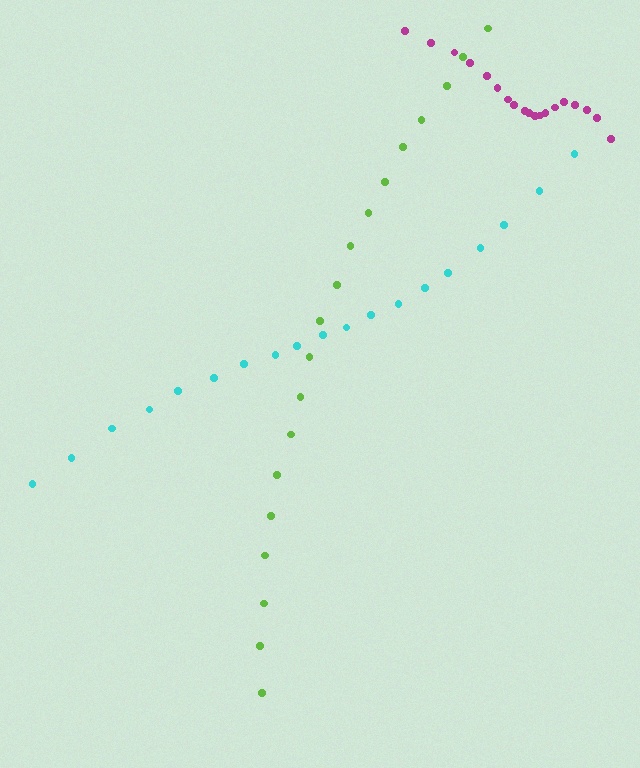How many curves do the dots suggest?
There are 3 distinct paths.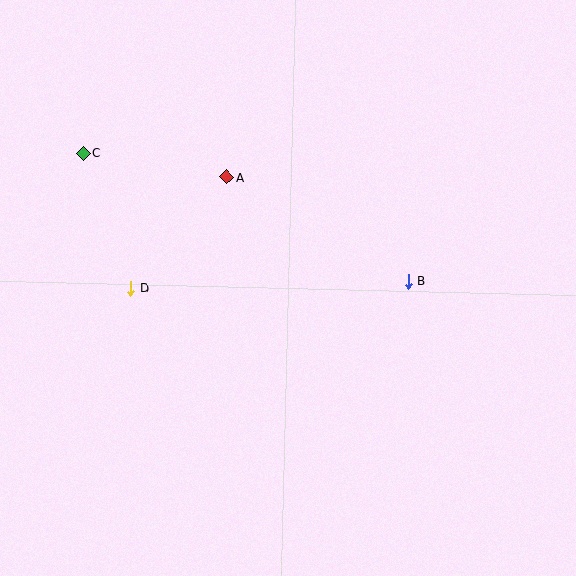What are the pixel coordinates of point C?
Point C is at (83, 153).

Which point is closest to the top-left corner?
Point C is closest to the top-left corner.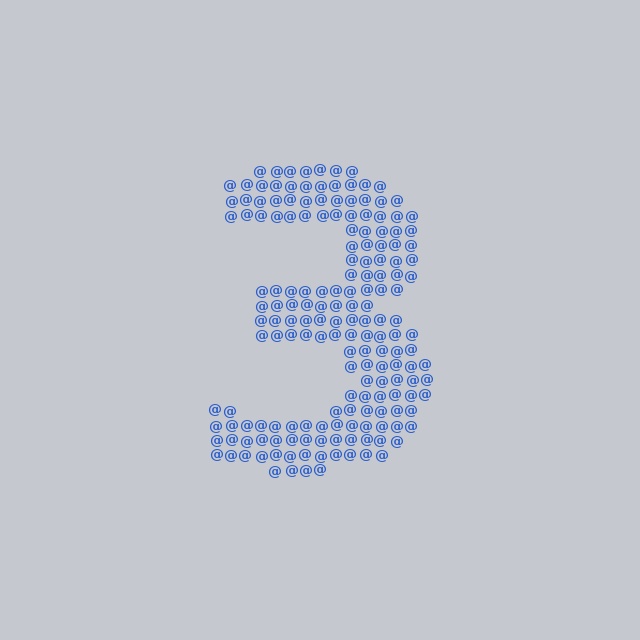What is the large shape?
The large shape is the digit 3.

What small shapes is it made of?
It is made of small at signs.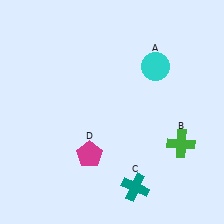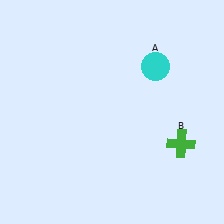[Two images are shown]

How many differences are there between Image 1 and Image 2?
There are 2 differences between the two images.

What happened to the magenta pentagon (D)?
The magenta pentagon (D) was removed in Image 2. It was in the bottom-left area of Image 1.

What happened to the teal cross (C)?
The teal cross (C) was removed in Image 2. It was in the bottom-right area of Image 1.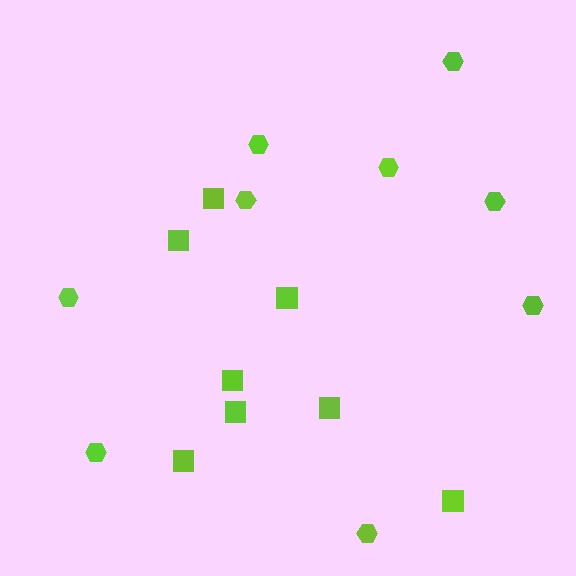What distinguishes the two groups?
There are 2 groups: one group of squares (8) and one group of hexagons (9).